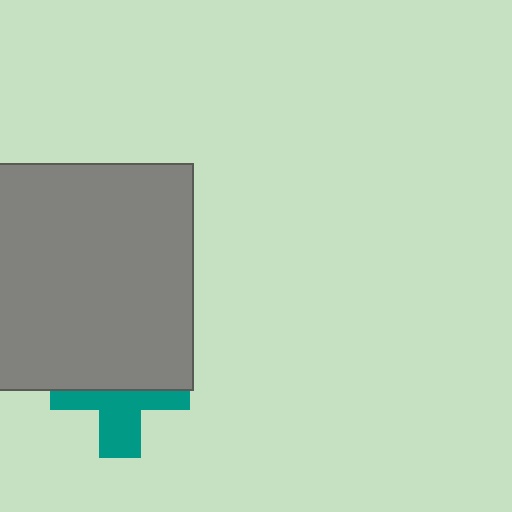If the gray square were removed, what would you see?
You would see the complete teal cross.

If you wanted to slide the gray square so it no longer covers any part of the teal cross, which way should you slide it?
Slide it up — that is the most direct way to separate the two shapes.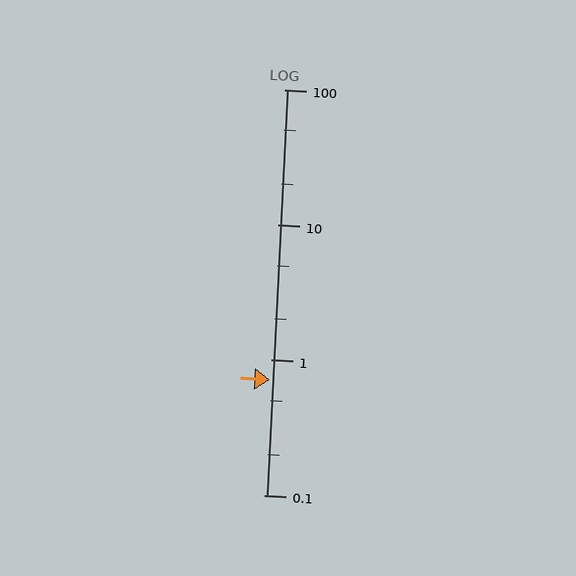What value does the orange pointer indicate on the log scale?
The pointer indicates approximately 0.71.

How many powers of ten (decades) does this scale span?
The scale spans 3 decades, from 0.1 to 100.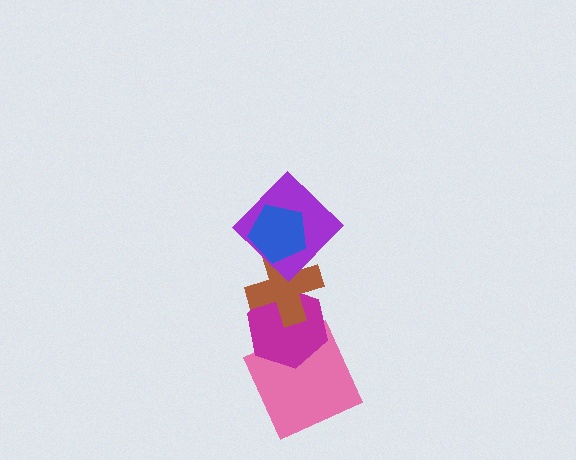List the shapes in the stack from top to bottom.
From top to bottom: the blue pentagon, the purple diamond, the brown cross, the magenta hexagon, the pink square.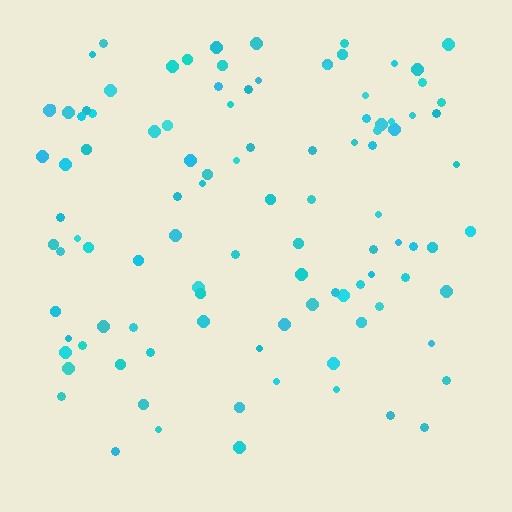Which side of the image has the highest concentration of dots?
The top.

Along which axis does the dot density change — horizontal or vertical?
Vertical.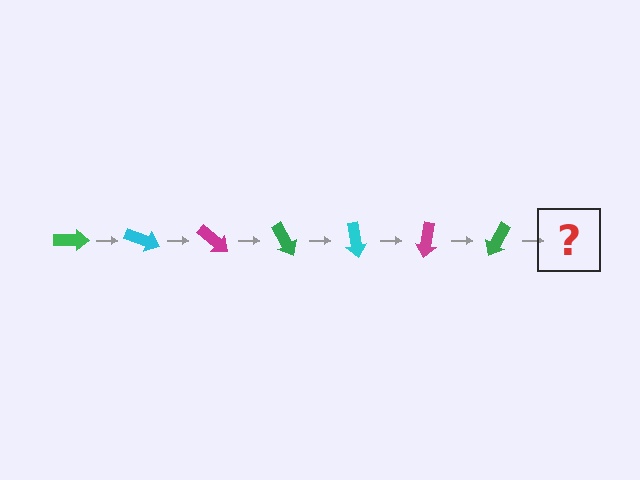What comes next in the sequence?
The next element should be a cyan arrow, rotated 140 degrees from the start.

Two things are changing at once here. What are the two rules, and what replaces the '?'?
The two rules are that it rotates 20 degrees each step and the color cycles through green, cyan, and magenta. The '?' should be a cyan arrow, rotated 140 degrees from the start.